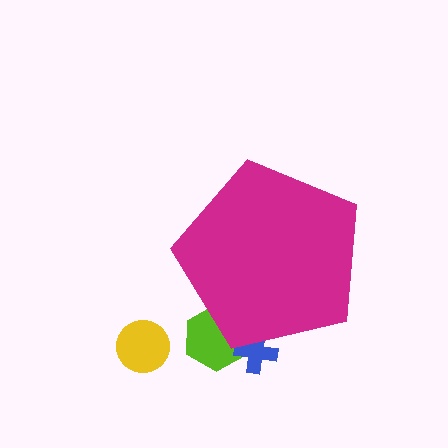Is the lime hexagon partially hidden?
Yes, the lime hexagon is partially hidden behind the magenta pentagon.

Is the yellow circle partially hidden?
No, the yellow circle is fully visible.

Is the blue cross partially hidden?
Yes, the blue cross is partially hidden behind the magenta pentagon.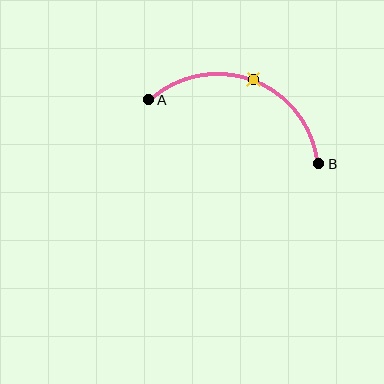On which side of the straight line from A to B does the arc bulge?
The arc bulges above the straight line connecting A and B.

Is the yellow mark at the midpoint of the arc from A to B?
Yes. The yellow mark lies on the arc at equal arc-length from both A and B — it is the arc midpoint.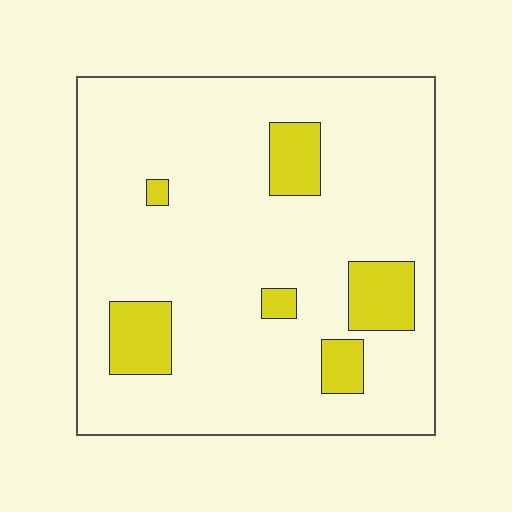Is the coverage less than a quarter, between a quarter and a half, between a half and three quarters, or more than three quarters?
Less than a quarter.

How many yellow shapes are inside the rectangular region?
6.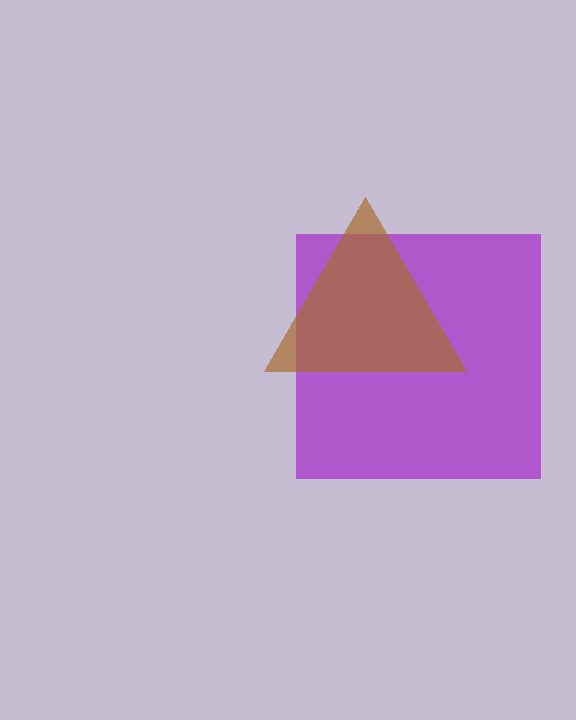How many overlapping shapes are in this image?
There are 2 overlapping shapes in the image.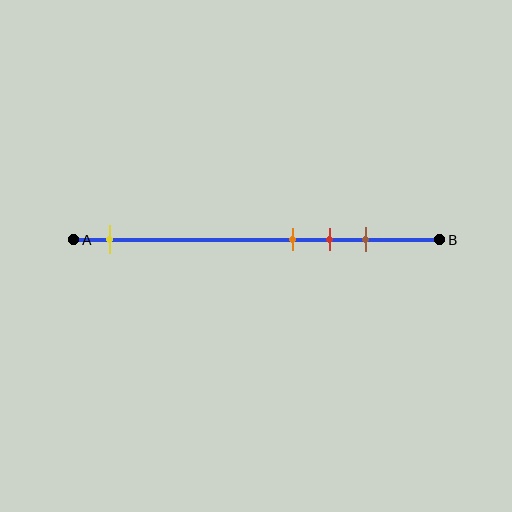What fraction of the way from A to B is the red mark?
The red mark is approximately 70% (0.7) of the way from A to B.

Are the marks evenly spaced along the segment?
No, the marks are not evenly spaced.